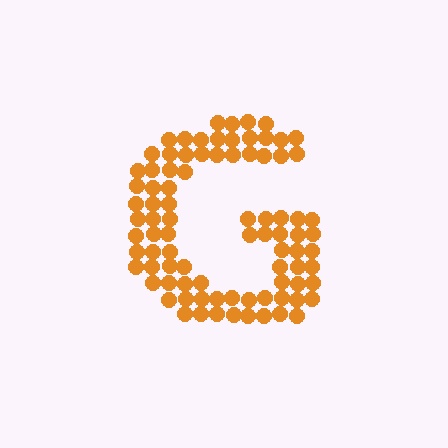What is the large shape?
The large shape is the letter G.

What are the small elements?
The small elements are circles.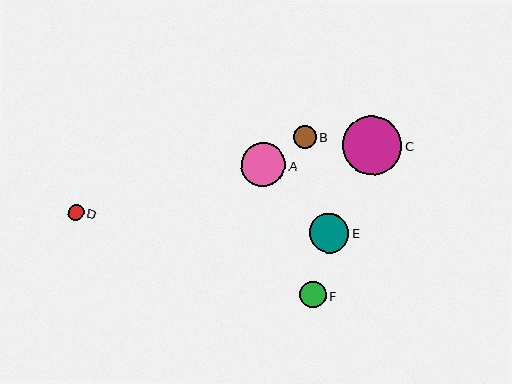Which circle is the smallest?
Circle D is the smallest with a size of approximately 15 pixels.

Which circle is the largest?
Circle C is the largest with a size of approximately 59 pixels.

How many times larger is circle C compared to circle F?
Circle C is approximately 2.2 times the size of circle F.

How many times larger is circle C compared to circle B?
Circle C is approximately 2.6 times the size of circle B.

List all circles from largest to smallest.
From largest to smallest: C, A, E, F, B, D.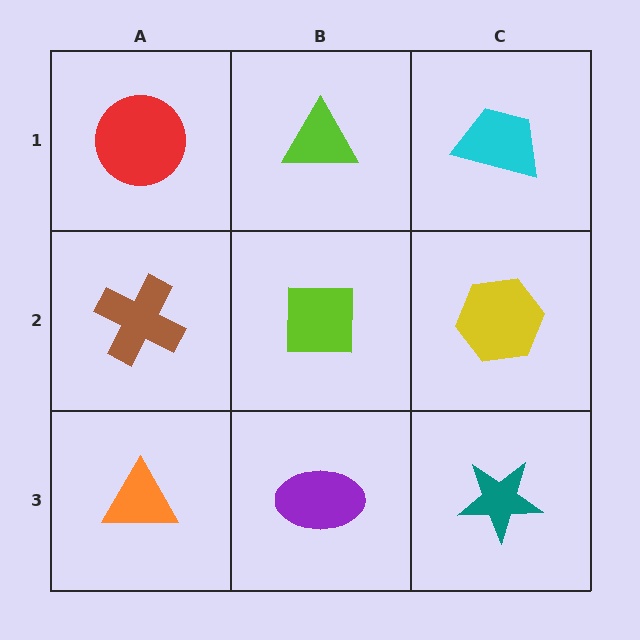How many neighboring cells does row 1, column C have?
2.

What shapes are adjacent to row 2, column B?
A lime triangle (row 1, column B), a purple ellipse (row 3, column B), a brown cross (row 2, column A), a yellow hexagon (row 2, column C).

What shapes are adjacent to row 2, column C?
A cyan trapezoid (row 1, column C), a teal star (row 3, column C), a lime square (row 2, column B).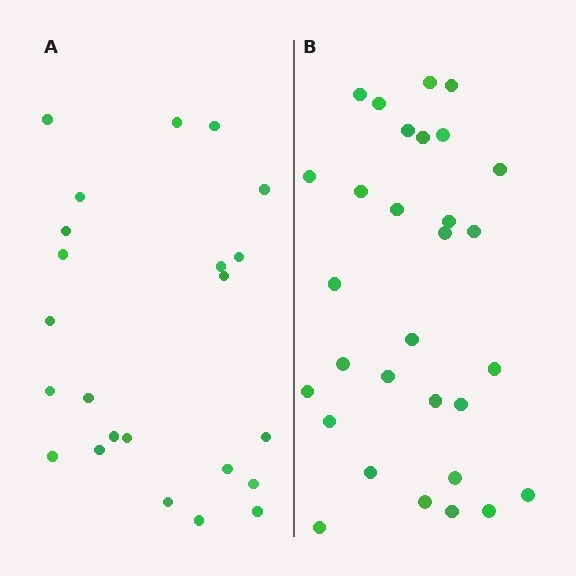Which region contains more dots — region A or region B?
Region B (the right region) has more dots.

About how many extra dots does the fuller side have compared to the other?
Region B has roughly 8 or so more dots than region A.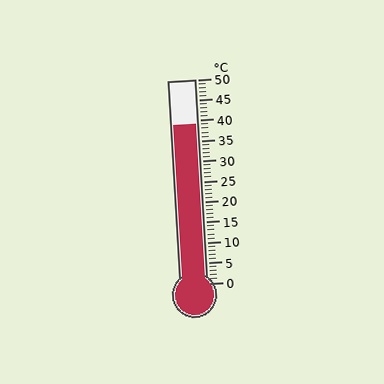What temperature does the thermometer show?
The thermometer shows approximately 39°C.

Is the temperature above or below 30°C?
The temperature is above 30°C.